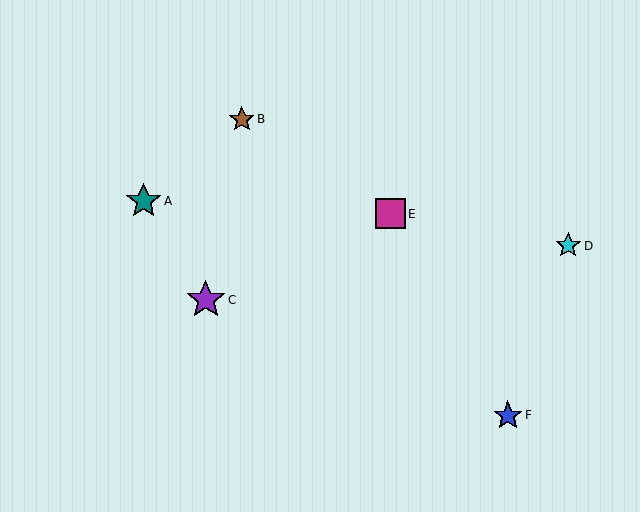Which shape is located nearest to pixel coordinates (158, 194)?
The teal star (labeled A) at (144, 201) is nearest to that location.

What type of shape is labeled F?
Shape F is a blue star.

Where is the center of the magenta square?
The center of the magenta square is at (390, 214).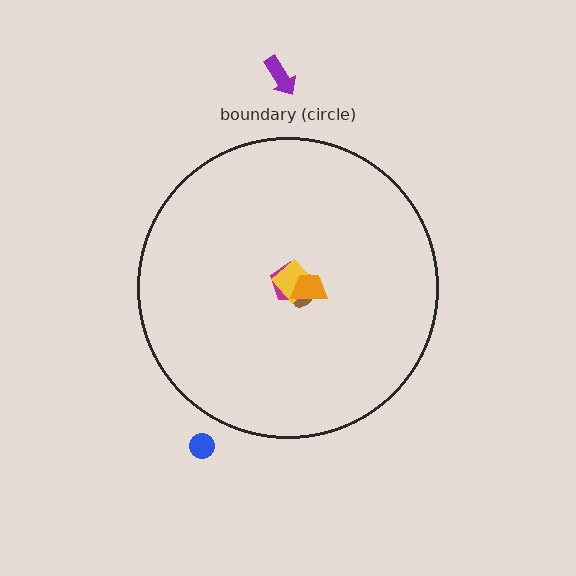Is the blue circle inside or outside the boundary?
Outside.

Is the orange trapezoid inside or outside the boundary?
Inside.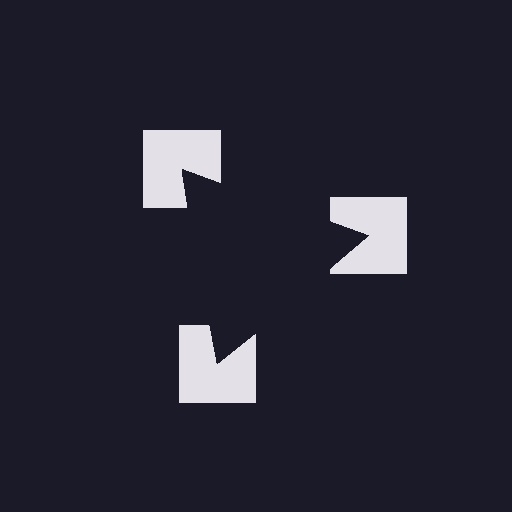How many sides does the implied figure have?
3 sides.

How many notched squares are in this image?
There are 3 — one at each vertex of the illusory triangle.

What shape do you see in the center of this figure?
An illusory triangle — its edges are inferred from the aligned wedge cuts in the notched squares, not physically drawn.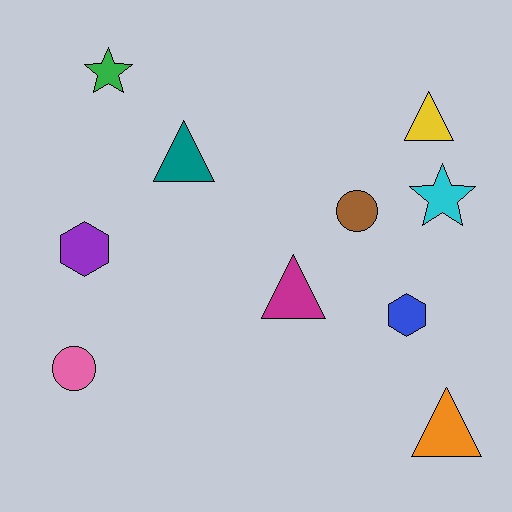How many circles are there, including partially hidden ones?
There are 2 circles.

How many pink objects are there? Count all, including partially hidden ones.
There is 1 pink object.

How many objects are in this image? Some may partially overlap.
There are 10 objects.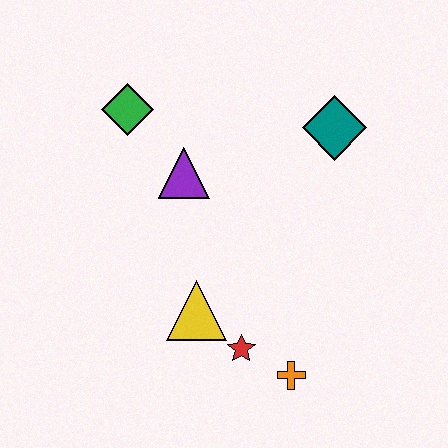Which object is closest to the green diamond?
The purple triangle is closest to the green diamond.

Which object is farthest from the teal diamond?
The orange cross is farthest from the teal diamond.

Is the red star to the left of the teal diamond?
Yes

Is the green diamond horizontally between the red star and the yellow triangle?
No